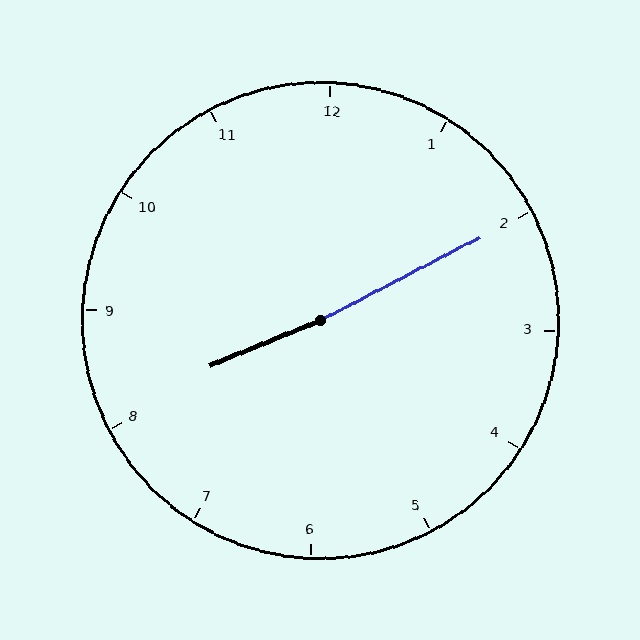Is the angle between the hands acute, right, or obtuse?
It is obtuse.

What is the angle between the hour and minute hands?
Approximately 175 degrees.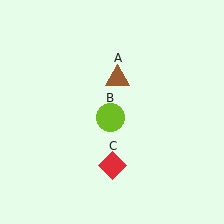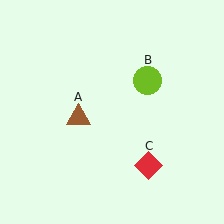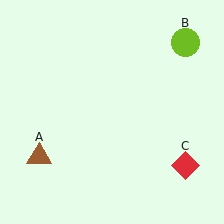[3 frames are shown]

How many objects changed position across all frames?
3 objects changed position: brown triangle (object A), lime circle (object B), red diamond (object C).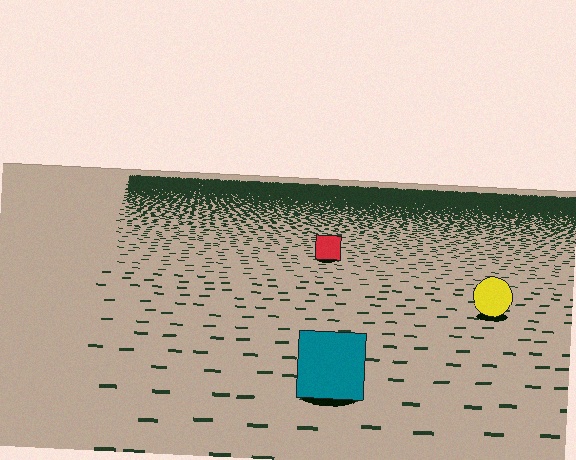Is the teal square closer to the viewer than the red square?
Yes. The teal square is closer — you can tell from the texture gradient: the ground texture is coarser near it.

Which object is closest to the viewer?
The teal square is closest. The texture marks near it are larger and more spread out.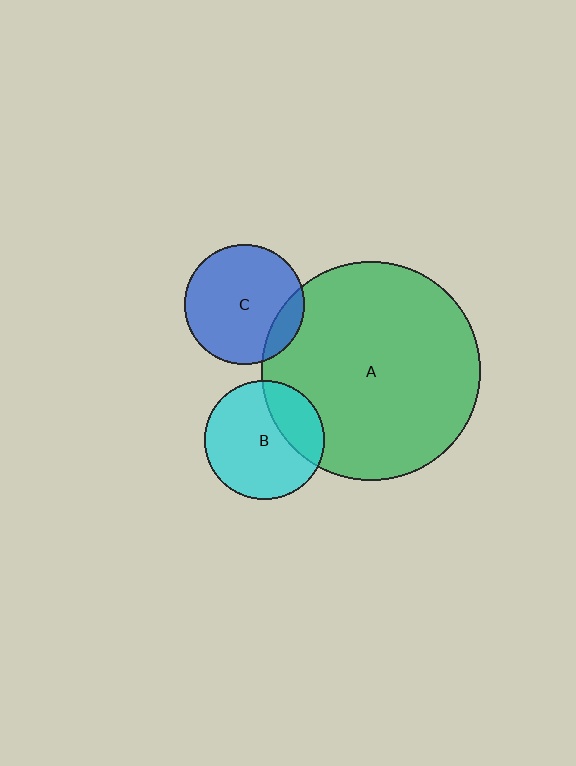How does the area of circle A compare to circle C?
Approximately 3.4 times.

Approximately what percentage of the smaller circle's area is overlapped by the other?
Approximately 25%.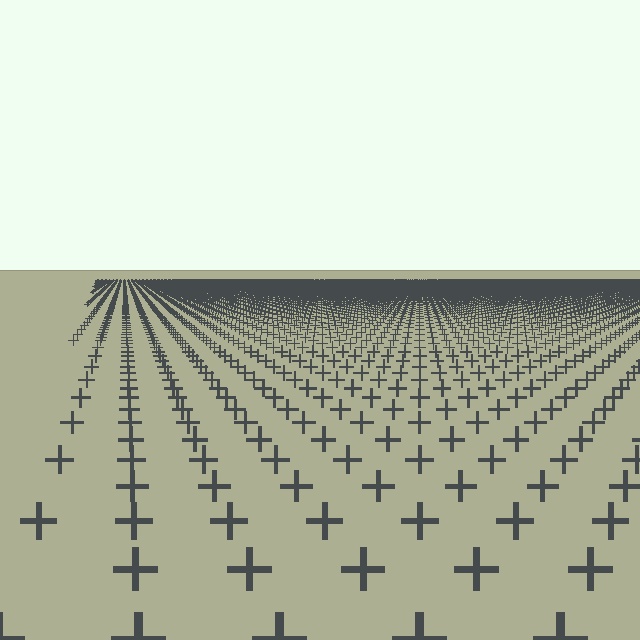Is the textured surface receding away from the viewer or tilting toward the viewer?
The surface is receding away from the viewer. Texture elements get smaller and denser toward the top.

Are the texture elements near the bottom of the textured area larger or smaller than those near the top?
Larger. Near the bottom, elements are closer to the viewer and appear at a bigger on-screen size.